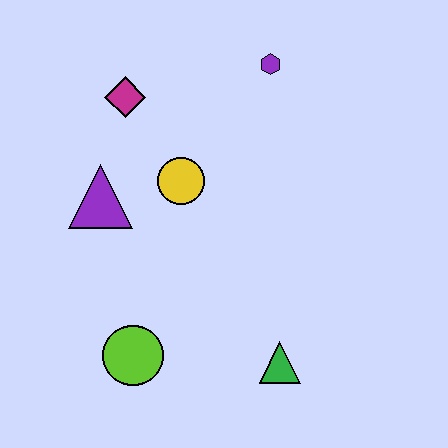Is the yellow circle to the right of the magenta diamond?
Yes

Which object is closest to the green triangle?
The lime circle is closest to the green triangle.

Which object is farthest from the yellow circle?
The green triangle is farthest from the yellow circle.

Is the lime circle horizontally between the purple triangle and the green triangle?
Yes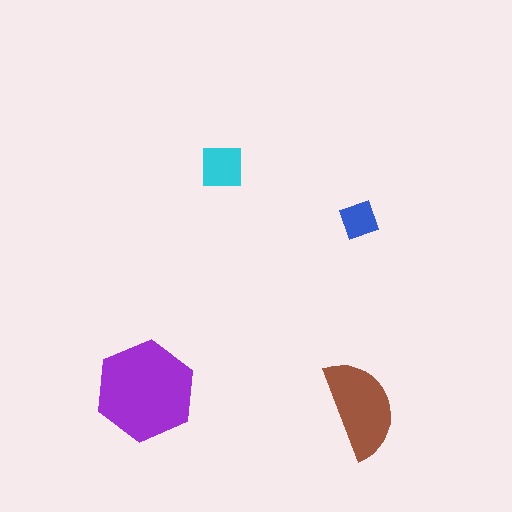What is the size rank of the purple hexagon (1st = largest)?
1st.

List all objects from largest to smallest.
The purple hexagon, the brown semicircle, the cyan square, the blue diamond.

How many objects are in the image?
There are 4 objects in the image.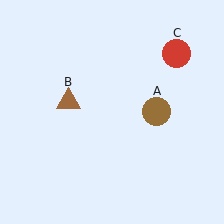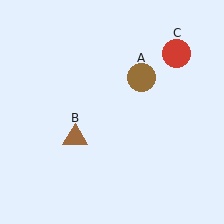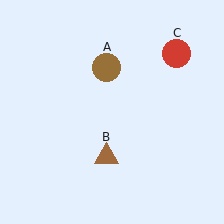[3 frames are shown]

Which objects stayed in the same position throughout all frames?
Red circle (object C) remained stationary.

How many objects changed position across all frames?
2 objects changed position: brown circle (object A), brown triangle (object B).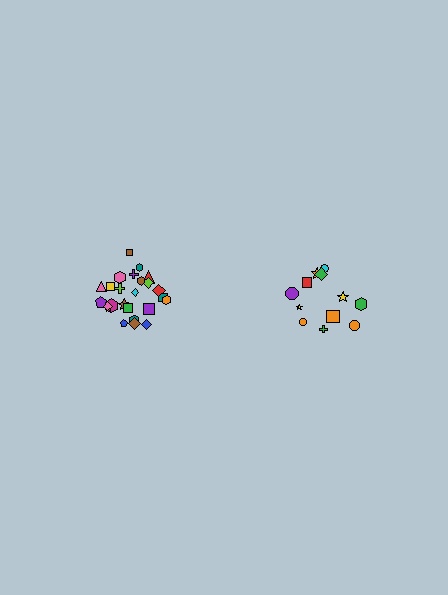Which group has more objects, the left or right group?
The left group.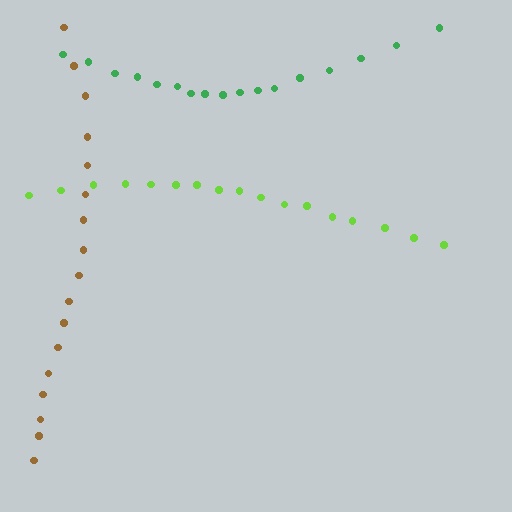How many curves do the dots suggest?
There are 3 distinct paths.